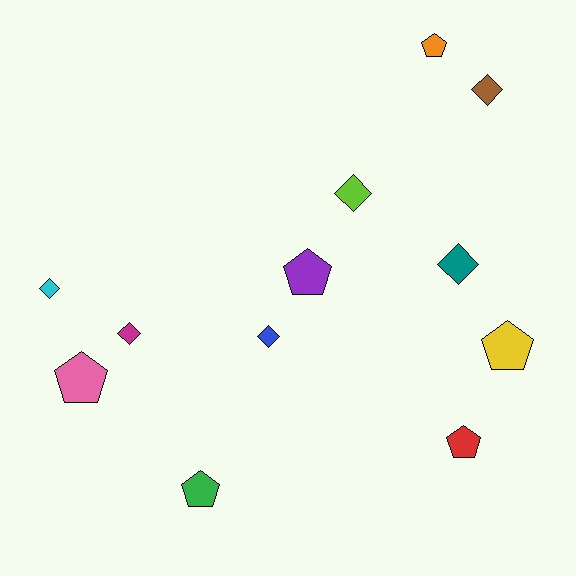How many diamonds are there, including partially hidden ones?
There are 6 diamonds.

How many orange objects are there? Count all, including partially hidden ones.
There is 1 orange object.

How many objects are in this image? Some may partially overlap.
There are 12 objects.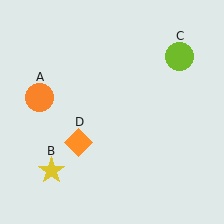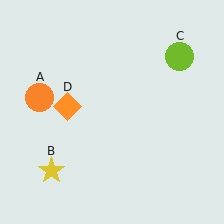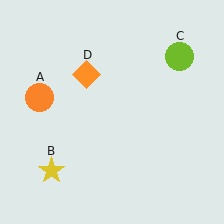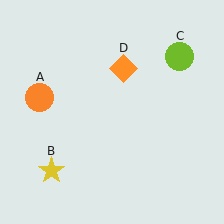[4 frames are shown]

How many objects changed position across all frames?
1 object changed position: orange diamond (object D).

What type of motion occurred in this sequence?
The orange diamond (object D) rotated clockwise around the center of the scene.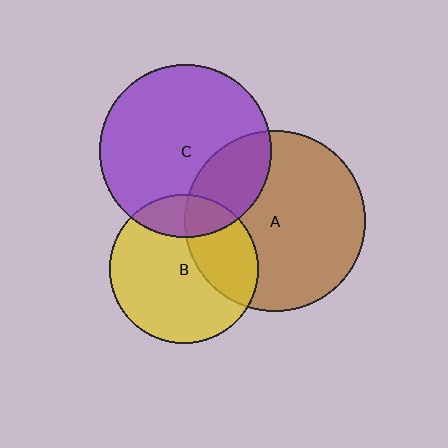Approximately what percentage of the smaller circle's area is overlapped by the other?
Approximately 30%.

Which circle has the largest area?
Circle A (brown).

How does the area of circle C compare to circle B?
Approximately 1.3 times.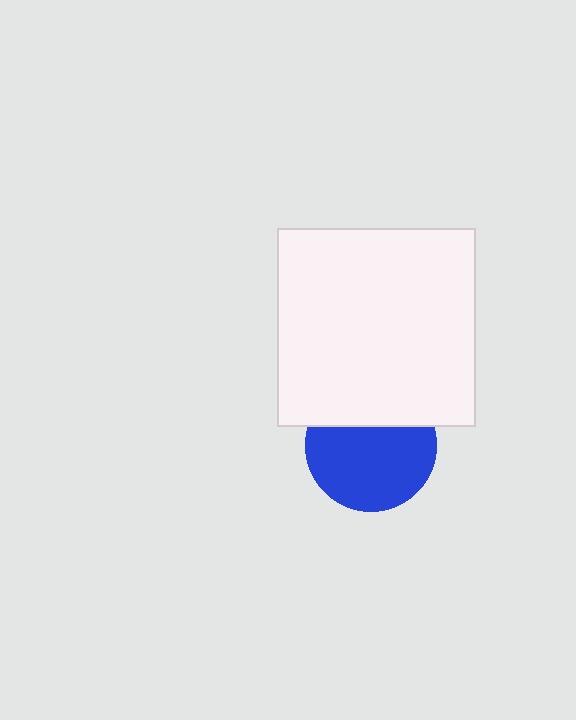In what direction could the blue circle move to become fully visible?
The blue circle could move down. That would shift it out from behind the white square entirely.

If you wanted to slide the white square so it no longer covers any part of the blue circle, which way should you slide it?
Slide it up — that is the most direct way to separate the two shapes.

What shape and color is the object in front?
The object in front is a white square.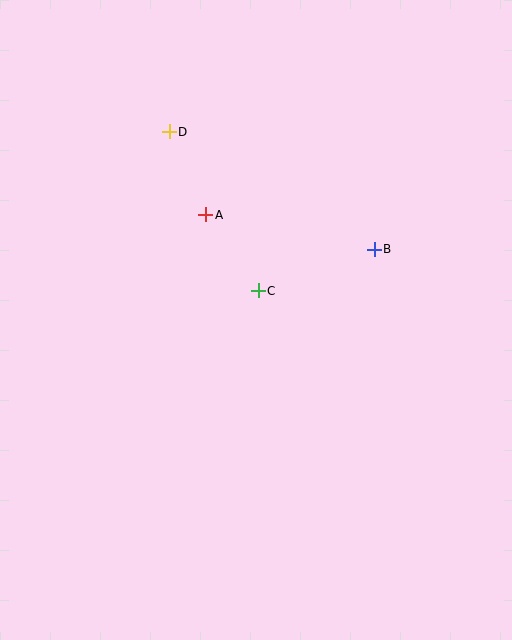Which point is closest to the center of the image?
Point C at (258, 291) is closest to the center.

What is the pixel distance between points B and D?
The distance between B and D is 236 pixels.